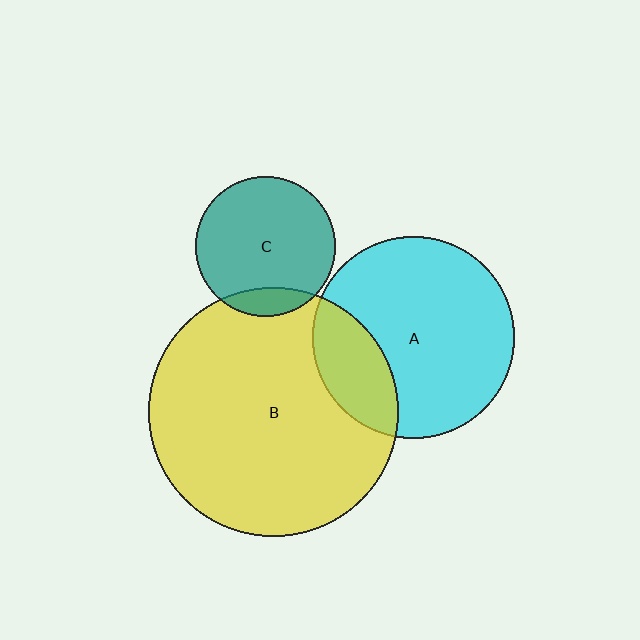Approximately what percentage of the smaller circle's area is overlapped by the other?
Approximately 25%.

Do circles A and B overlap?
Yes.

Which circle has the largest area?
Circle B (yellow).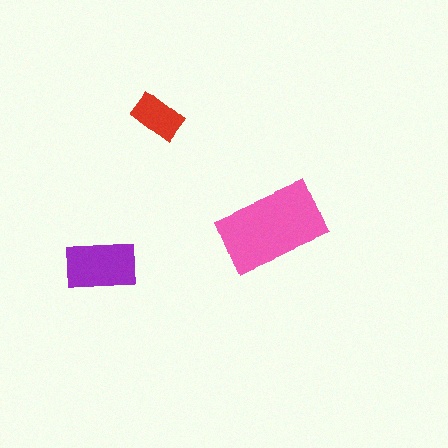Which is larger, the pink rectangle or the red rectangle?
The pink one.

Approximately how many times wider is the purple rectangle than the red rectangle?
About 1.5 times wider.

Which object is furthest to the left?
The purple rectangle is leftmost.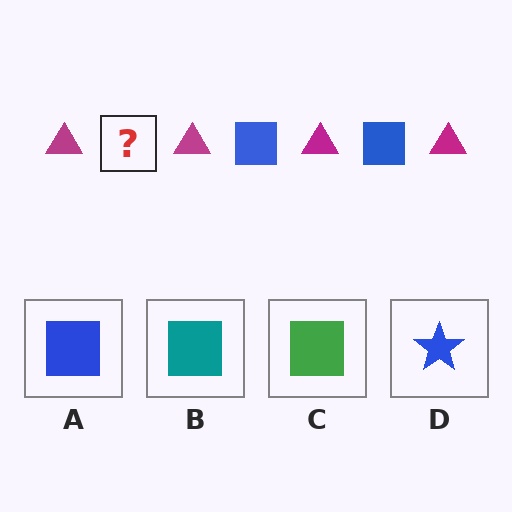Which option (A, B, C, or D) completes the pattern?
A.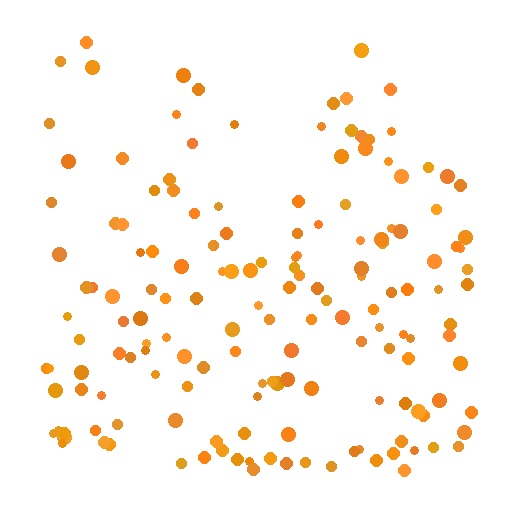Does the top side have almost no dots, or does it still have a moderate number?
Still a moderate number, just noticeably fewer than the bottom.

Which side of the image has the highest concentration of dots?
The bottom.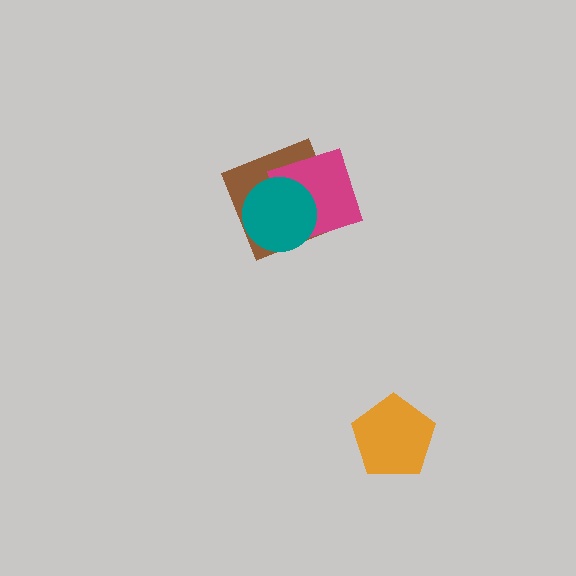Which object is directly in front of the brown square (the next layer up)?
The magenta square is directly in front of the brown square.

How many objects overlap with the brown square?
2 objects overlap with the brown square.